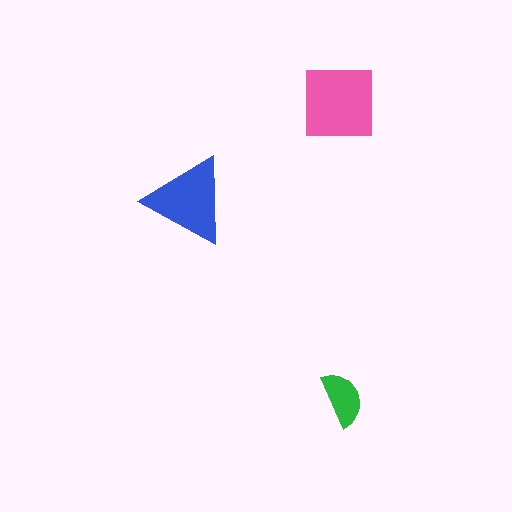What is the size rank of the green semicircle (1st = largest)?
3rd.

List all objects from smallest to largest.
The green semicircle, the blue triangle, the pink square.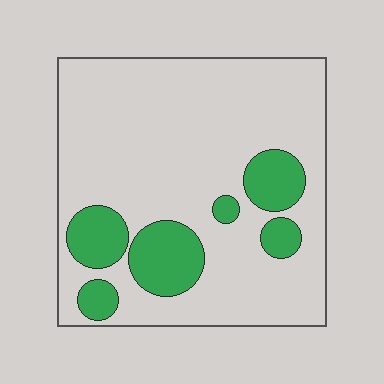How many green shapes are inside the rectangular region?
6.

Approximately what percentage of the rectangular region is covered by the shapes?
Approximately 20%.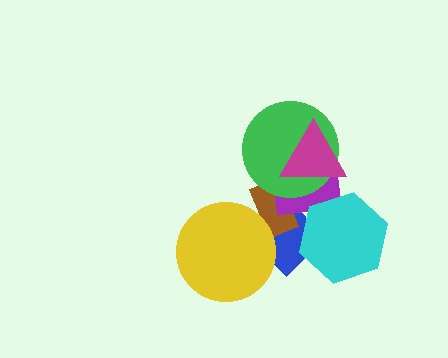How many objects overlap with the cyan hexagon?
2 objects overlap with the cyan hexagon.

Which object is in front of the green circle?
The magenta triangle is in front of the green circle.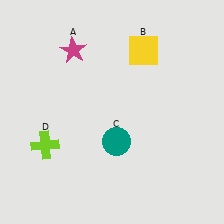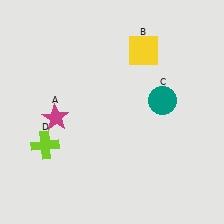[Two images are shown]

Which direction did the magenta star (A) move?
The magenta star (A) moved down.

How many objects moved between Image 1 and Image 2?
2 objects moved between the two images.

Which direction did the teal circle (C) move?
The teal circle (C) moved right.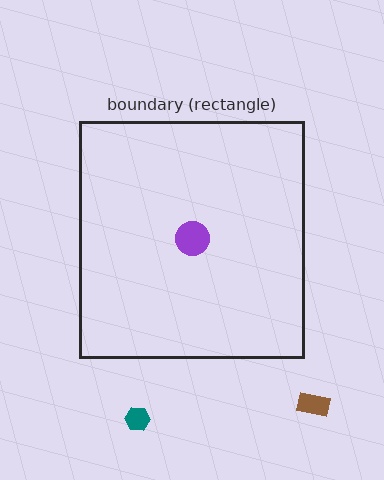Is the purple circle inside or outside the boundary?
Inside.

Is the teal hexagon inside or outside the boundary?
Outside.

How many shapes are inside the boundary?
1 inside, 2 outside.